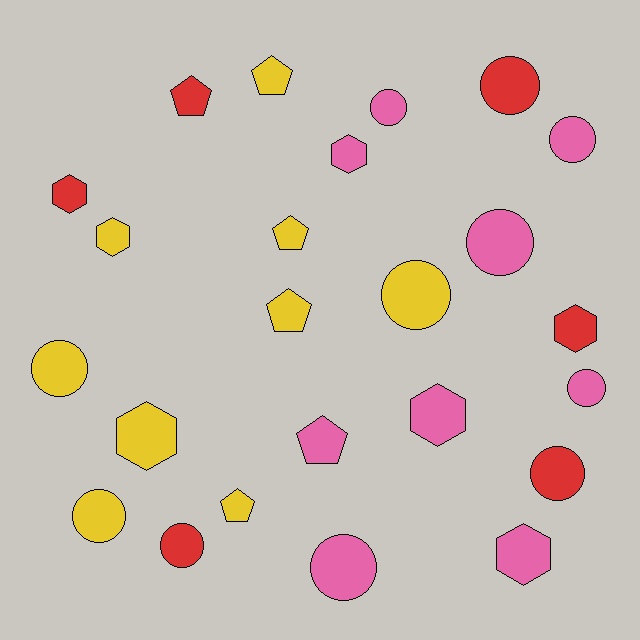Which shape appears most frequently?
Circle, with 11 objects.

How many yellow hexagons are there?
There are 2 yellow hexagons.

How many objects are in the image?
There are 24 objects.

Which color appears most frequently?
Pink, with 9 objects.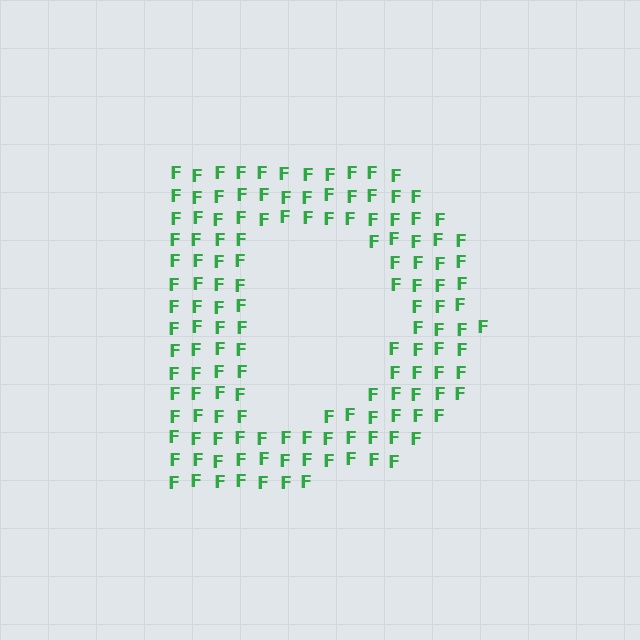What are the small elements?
The small elements are letter F's.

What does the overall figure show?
The overall figure shows the letter D.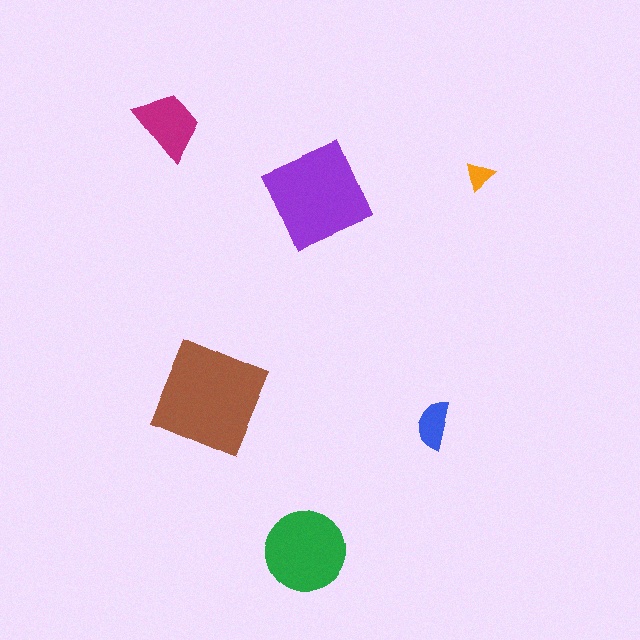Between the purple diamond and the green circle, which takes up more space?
The purple diamond.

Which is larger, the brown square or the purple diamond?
The brown square.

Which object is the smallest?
The orange triangle.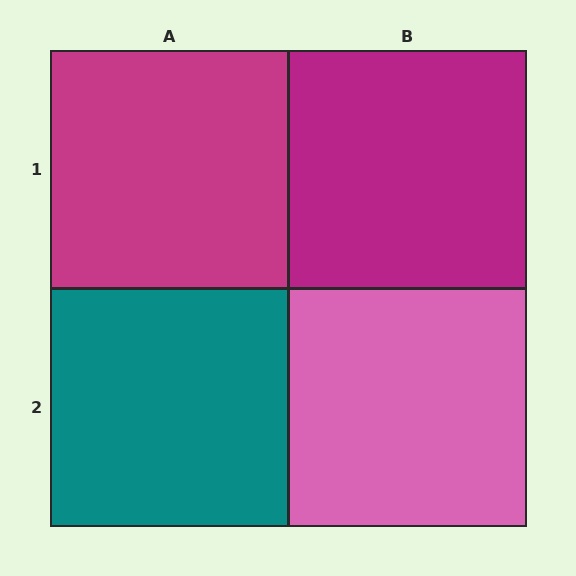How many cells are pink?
1 cell is pink.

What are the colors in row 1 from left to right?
Magenta, magenta.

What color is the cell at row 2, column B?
Pink.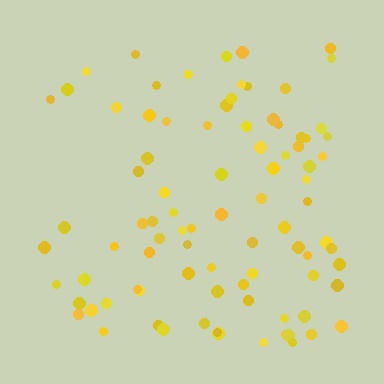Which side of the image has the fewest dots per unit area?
The left.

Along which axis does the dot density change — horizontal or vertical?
Horizontal.